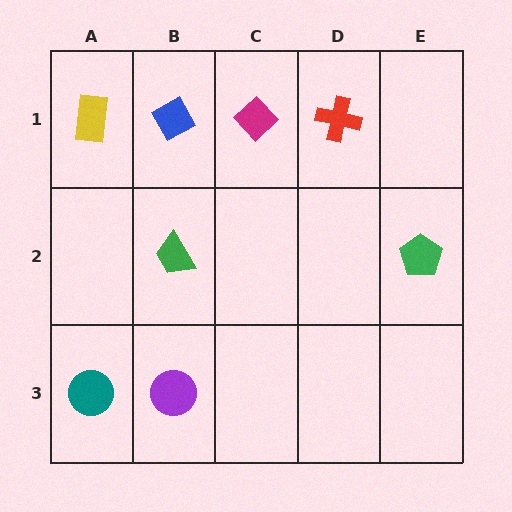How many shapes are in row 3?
2 shapes.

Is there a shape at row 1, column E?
No, that cell is empty.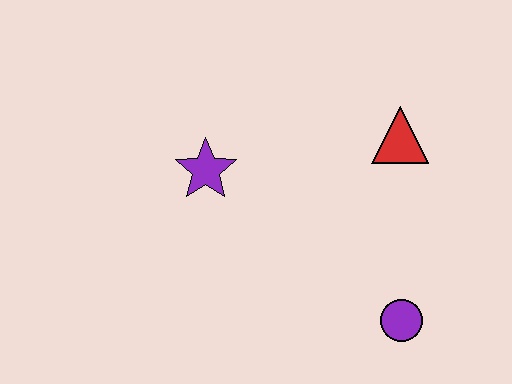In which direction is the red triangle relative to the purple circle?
The red triangle is above the purple circle.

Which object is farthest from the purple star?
The purple circle is farthest from the purple star.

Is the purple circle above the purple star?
No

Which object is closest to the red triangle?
The purple circle is closest to the red triangle.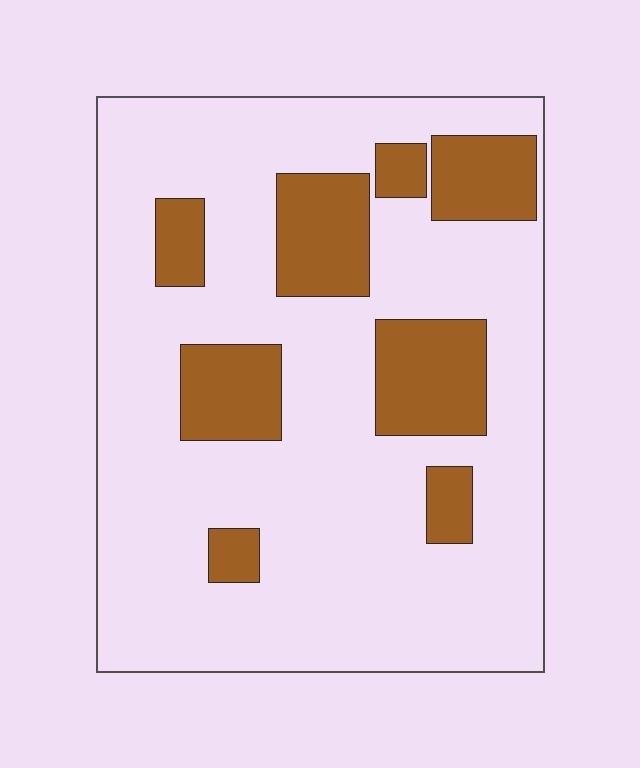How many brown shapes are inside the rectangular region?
8.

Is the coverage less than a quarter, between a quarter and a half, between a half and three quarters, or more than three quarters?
Less than a quarter.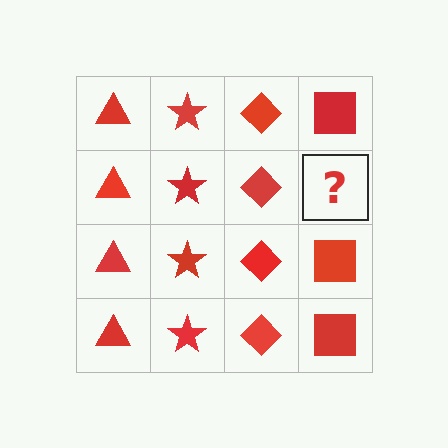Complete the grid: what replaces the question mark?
The question mark should be replaced with a red square.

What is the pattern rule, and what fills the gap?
The rule is that each column has a consistent shape. The gap should be filled with a red square.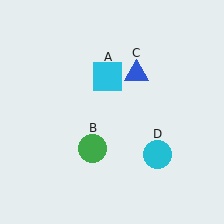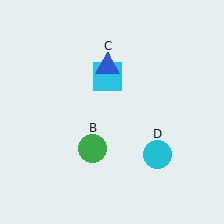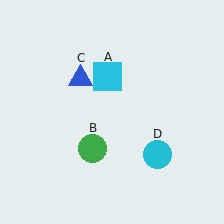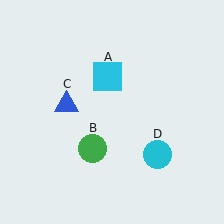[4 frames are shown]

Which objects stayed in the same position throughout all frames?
Cyan square (object A) and green circle (object B) and cyan circle (object D) remained stationary.